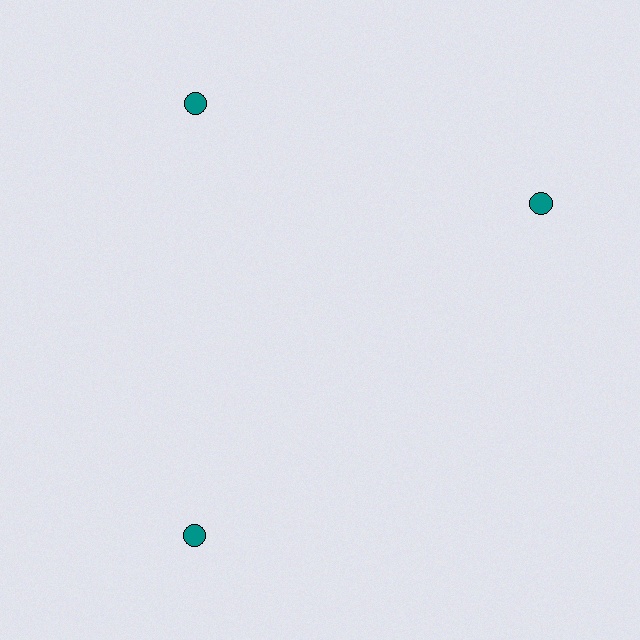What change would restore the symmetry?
The symmetry would be restored by rotating it back into even spacing with its neighbors so that all 3 circles sit at equal angles and equal distance from the center.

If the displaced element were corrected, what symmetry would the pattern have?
It would have 3-fold rotational symmetry — the pattern would map onto itself every 120 degrees.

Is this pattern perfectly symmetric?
No. The 3 teal circles are arranged in a ring, but one element near the 3 o'clock position is rotated out of alignment along the ring, breaking the 3-fold rotational symmetry.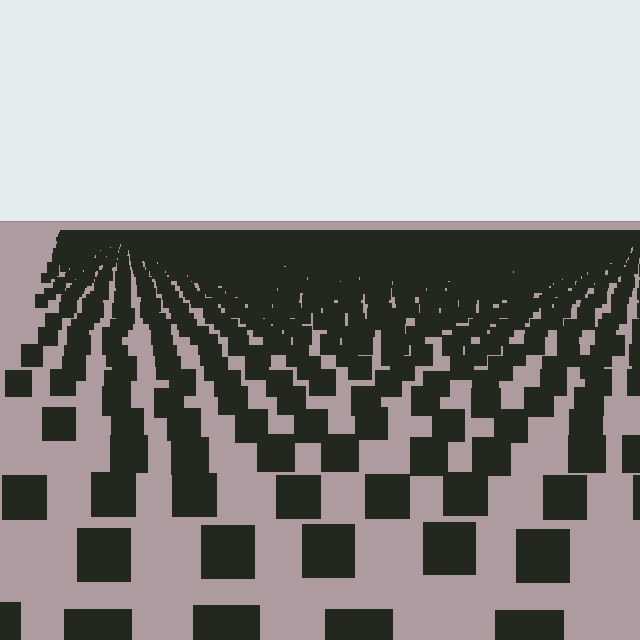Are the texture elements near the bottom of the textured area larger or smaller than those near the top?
Larger. Near the bottom, elements are closer to the viewer and appear at a bigger on-screen size.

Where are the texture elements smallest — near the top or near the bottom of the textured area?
Near the top.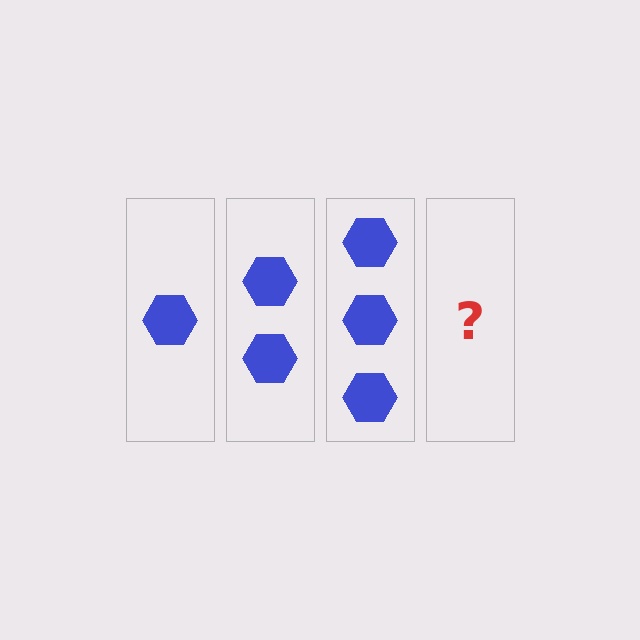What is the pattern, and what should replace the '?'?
The pattern is that each step adds one more hexagon. The '?' should be 4 hexagons.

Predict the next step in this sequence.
The next step is 4 hexagons.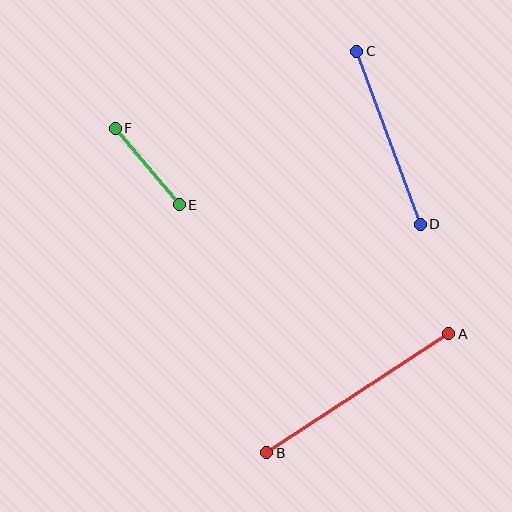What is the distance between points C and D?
The distance is approximately 185 pixels.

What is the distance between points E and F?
The distance is approximately 100 pixels.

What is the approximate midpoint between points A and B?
The midpoint is at approximately (358, 393) pixels.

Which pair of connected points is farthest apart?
Points A and B are farthest apart.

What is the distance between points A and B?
The distance is approximately 218 pixels.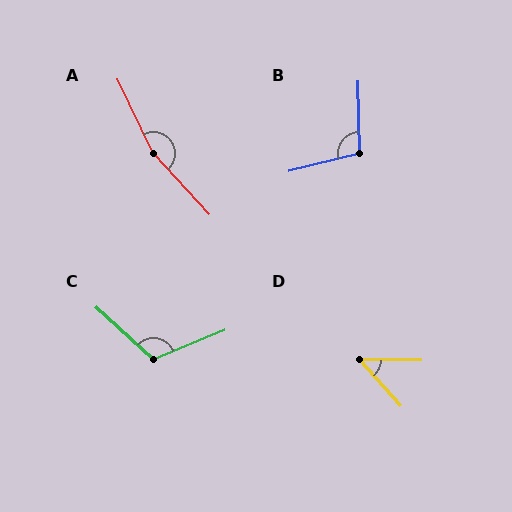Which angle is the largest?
A, at approximately 162 degrees.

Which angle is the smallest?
D, at approximately 48 degrees.